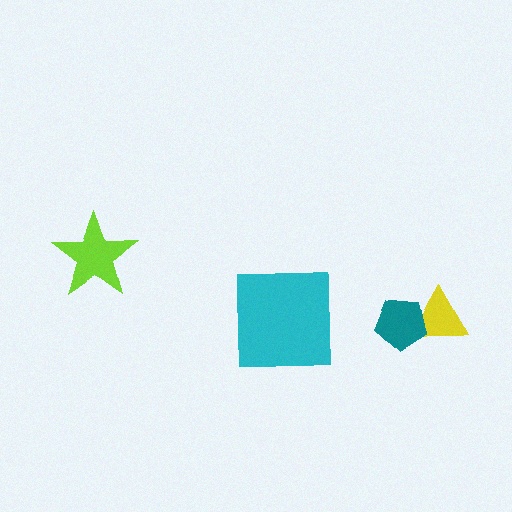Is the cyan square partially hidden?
No, no other shape covers it.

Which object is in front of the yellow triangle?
The teal pentagon is in front of the yellow triangle.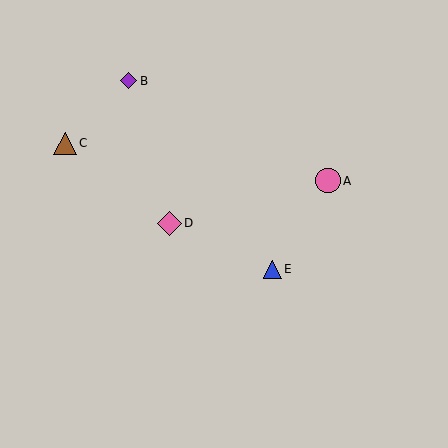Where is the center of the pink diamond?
The center of the pink diamond is at (169, 224).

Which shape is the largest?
The pink circle (labeled A) is the largest.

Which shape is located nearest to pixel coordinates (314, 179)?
The pink circle (labeled A) at (328, 181) is nearest to that location.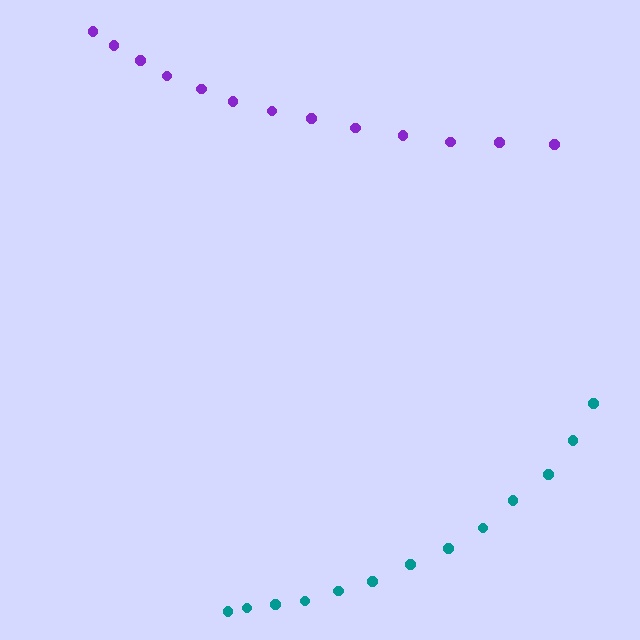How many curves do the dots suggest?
There are 2 distinct paths.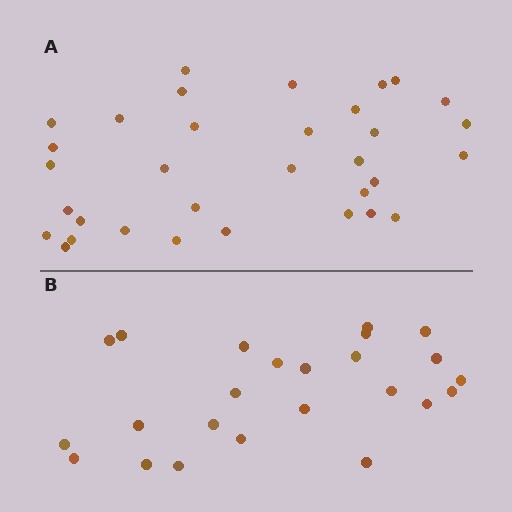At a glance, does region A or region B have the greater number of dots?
Region A (the top region) has more dots.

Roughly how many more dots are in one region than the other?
Region A has roughly 8 or so more dots than region B.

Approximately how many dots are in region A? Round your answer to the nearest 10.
About 30 dots. (The exact count is 33, which rounds to 30.)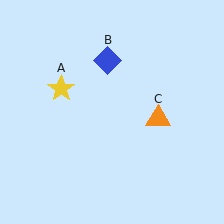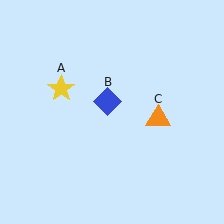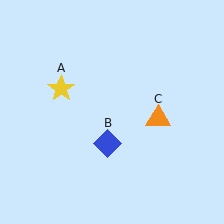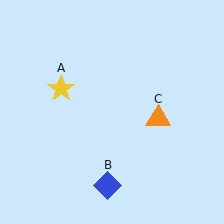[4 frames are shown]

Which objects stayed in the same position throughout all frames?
Yellow star (object A) and orange triangle (object C) remained stationary.